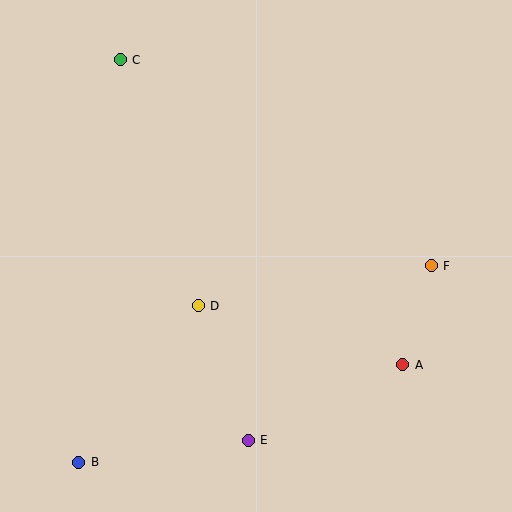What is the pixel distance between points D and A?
The distance between D and A is 213 pixels.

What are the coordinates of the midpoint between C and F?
The midpoint between C and F is at (276, 163).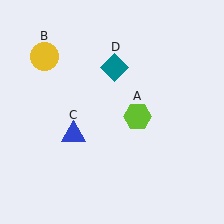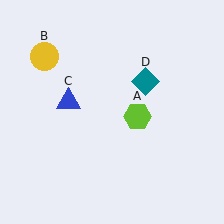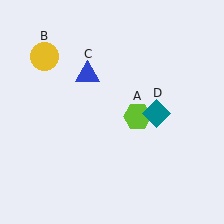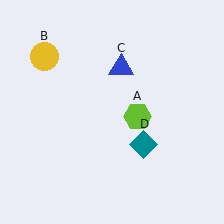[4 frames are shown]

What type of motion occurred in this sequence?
The blue triangle (object C), teal diamond (object D) rotated clockwise around the center of the scene.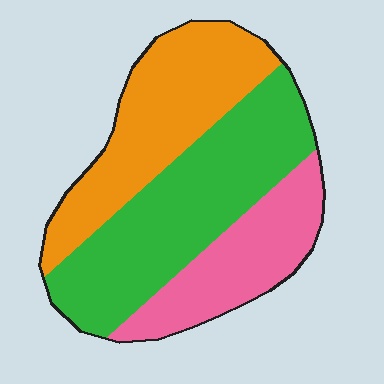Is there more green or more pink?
Green.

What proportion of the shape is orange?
Orange covers roughly 35% of the shape.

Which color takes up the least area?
Pink, at roughly 25%.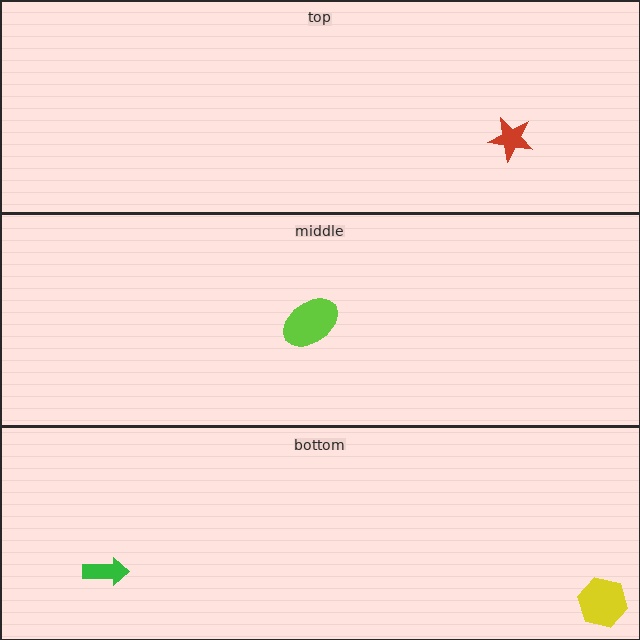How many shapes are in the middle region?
1.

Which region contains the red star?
The top region.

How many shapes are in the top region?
1.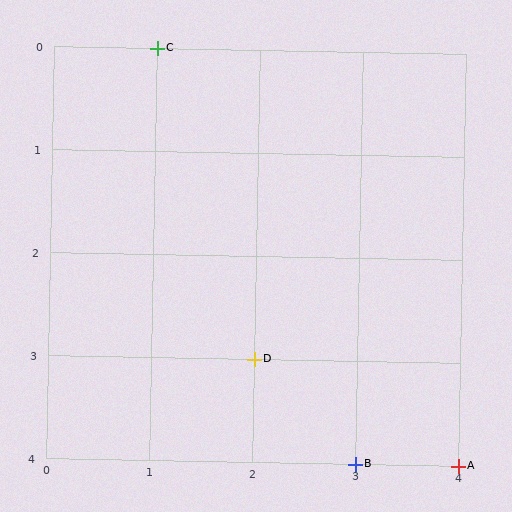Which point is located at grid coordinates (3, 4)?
Point B is at (3, 4).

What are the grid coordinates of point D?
Point D is at grid coordinates (2, 3).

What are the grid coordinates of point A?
Point A is at grid coordinates (4, 4).